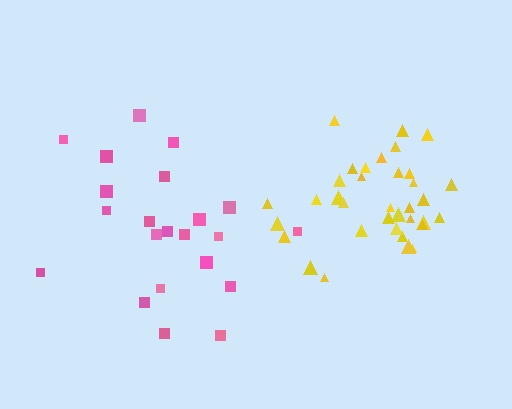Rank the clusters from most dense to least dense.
yellow, pink.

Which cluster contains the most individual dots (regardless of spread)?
Yellow (35).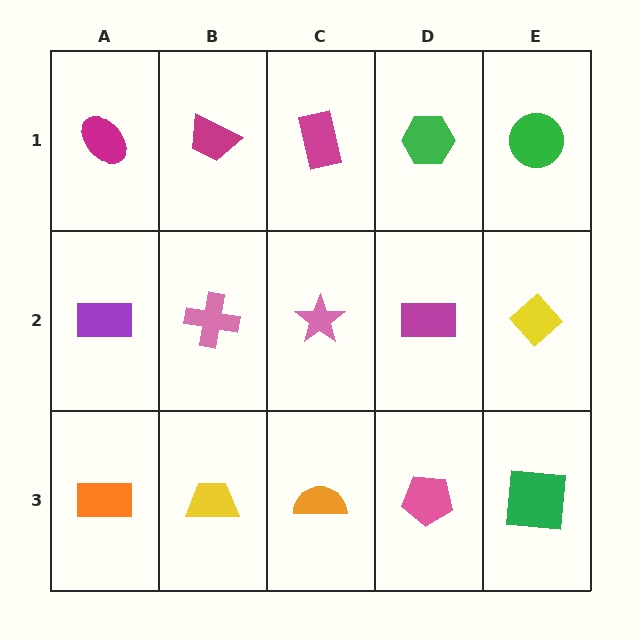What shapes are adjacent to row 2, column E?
A green circle (row 1, column E), a green square (row 3, column E), a magenta rectangle (row 2, column D).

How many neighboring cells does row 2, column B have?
4.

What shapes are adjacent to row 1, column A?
A purple rectangle (row 2, column A), a magenta trapezoid (row 1, column B).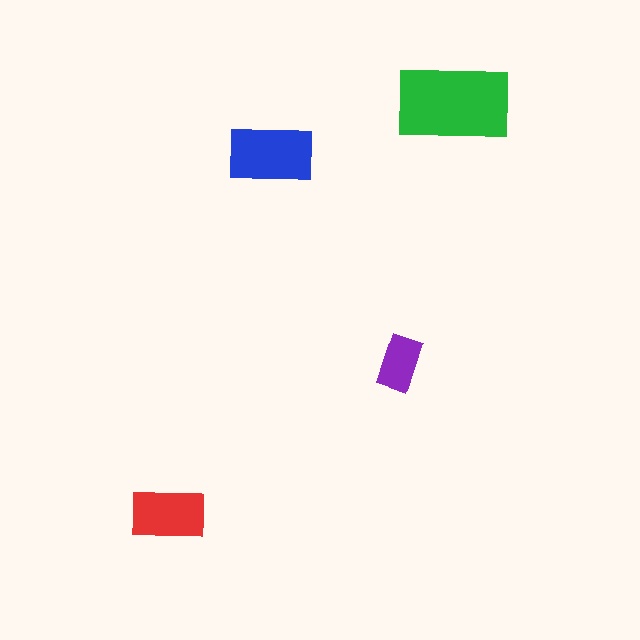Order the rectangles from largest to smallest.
the green one, the blue one, the red one, the purple one.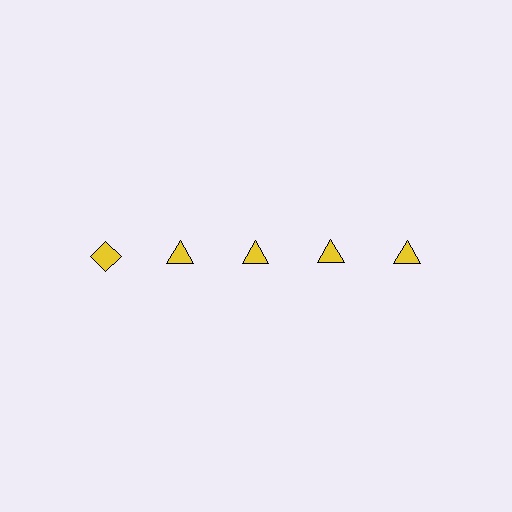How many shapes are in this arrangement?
There are 5 shapes arranged in a grid pattern.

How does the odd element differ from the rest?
It has a different shape: diamond instead of triangle.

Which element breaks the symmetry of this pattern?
The yellow diamond in the top row, leftmost column breaks the symmetry. All other shapes are yellow triangles.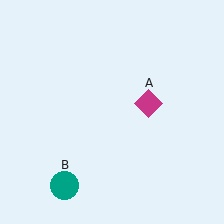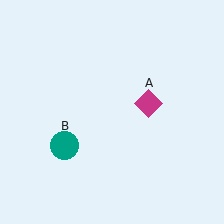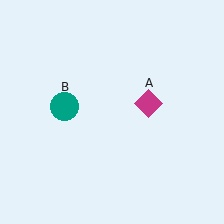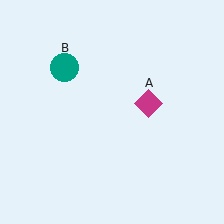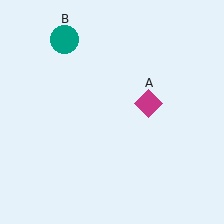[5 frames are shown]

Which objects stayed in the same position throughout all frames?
Magenta diamond (object A) remained stationary.